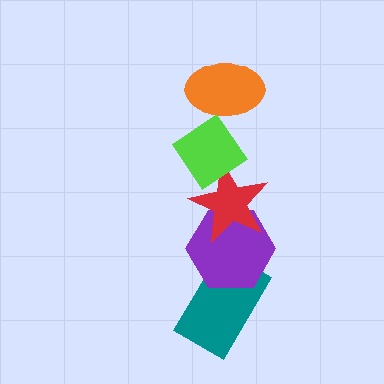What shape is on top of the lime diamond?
The orange ellipse is on top of the lime diamond.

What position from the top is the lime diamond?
The lime diamond is 2nd from the top.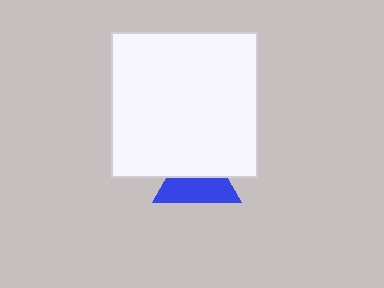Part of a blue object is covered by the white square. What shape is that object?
It is a triangle.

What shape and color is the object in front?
The object in front is a white square.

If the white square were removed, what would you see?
You would see the complete blue triangle.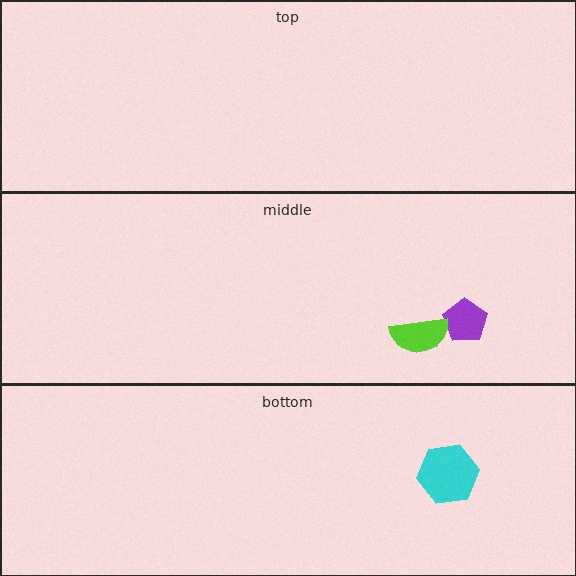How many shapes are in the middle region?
2.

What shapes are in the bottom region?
The cyan hexagon.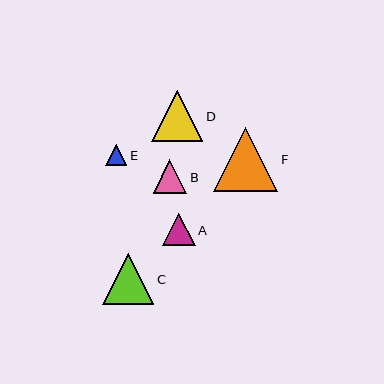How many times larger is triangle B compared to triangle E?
Triangle B is approximately 1.6 times the size of triangle E.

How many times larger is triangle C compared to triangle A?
Triangle C is approximately 1.6 times the size of triangle A.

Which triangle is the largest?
Triangle F is the largest with a size of approximately 64 pixels.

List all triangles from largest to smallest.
From largest to smallest: F, C, D, B, A, E.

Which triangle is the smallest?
Triangle E is the smallest with a size of approximately 21 pixels.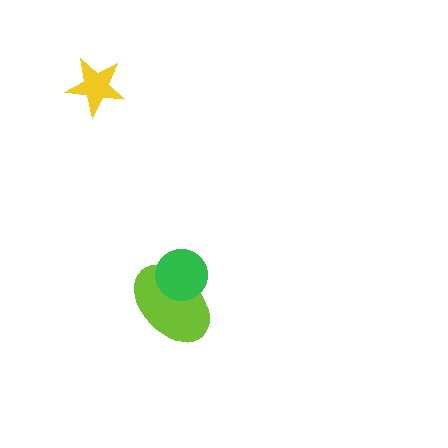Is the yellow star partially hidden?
No, no other shape covers it.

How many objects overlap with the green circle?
1 object overlaps with the green circle.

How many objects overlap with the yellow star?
0 objects overlap with the yellow star.